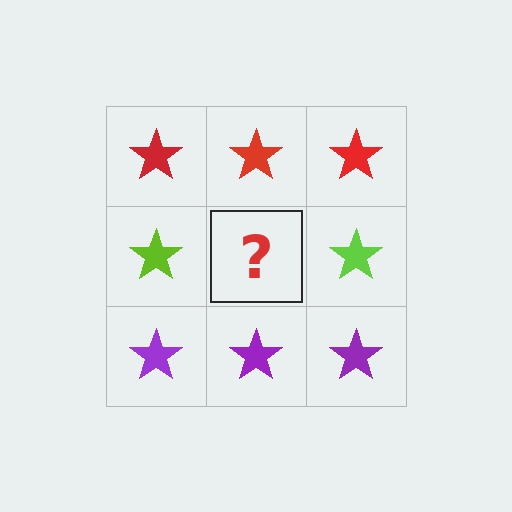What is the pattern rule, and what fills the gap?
The rule is that each row has a consistent color. The gap should be filled with a lime star.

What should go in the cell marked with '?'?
The missing cell should contain a lime star.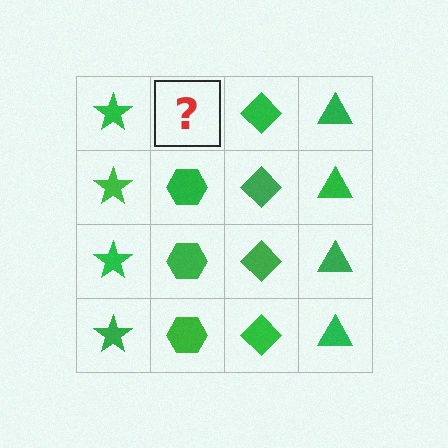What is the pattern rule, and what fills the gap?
The rule is that each column has a consistent shape. The gap should be filled with a green hexagon.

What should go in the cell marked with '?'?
The missing cell should contain a green hexagon.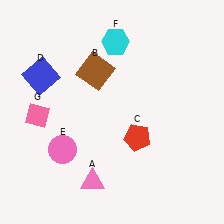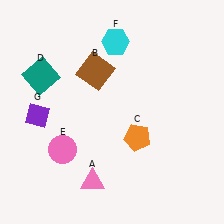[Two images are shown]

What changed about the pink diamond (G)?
In Image 1, G is pink. In Image 2, it changed to purple.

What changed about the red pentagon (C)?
In Image 1, C is red. In Image 2, it changed to orange.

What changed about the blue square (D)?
In Image 1, D is blue. In Image 2, it changed to teal.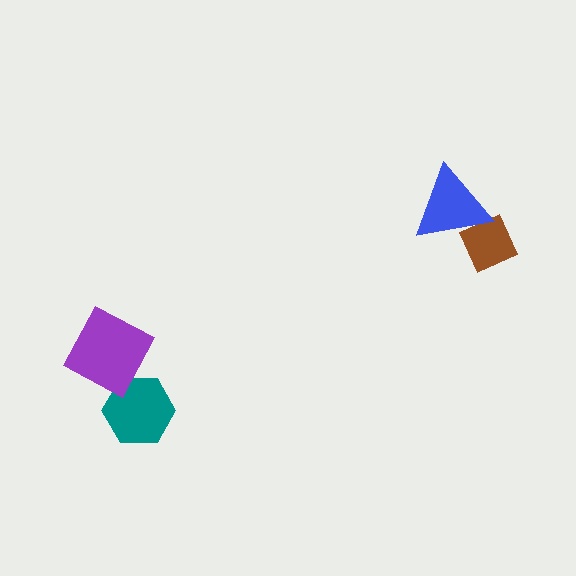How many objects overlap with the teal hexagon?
1 object overlaps with the teal hexagon.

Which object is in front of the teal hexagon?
The purple diamond is in front of the teal hexagon.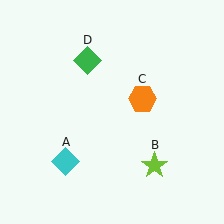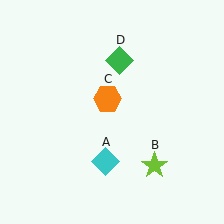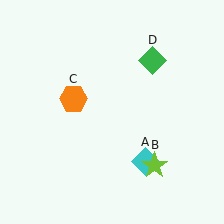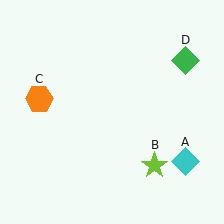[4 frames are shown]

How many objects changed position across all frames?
3 objects changed position: cyan diamond (object A), orange hexagon (object C), green diamond (object D).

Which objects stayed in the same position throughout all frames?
Lime star (object B) remained stationary.